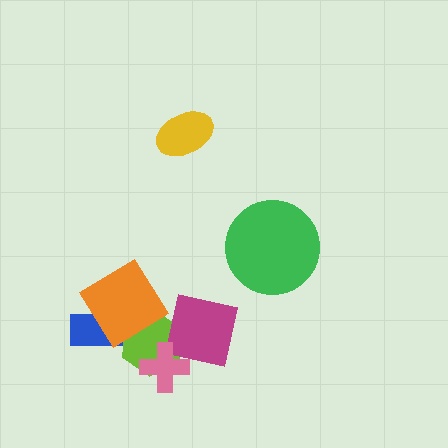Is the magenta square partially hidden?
Yes, it is partially covered by another shape.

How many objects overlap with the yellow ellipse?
0 objects overlap with the yellow ellipse.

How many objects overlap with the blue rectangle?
1 object overlaps with the blue rectangle.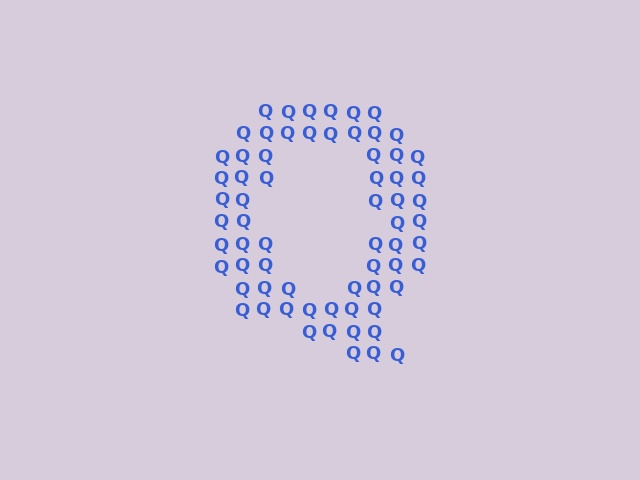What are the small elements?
The small elements are letter Q's.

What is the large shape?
The large shape is the letter Q.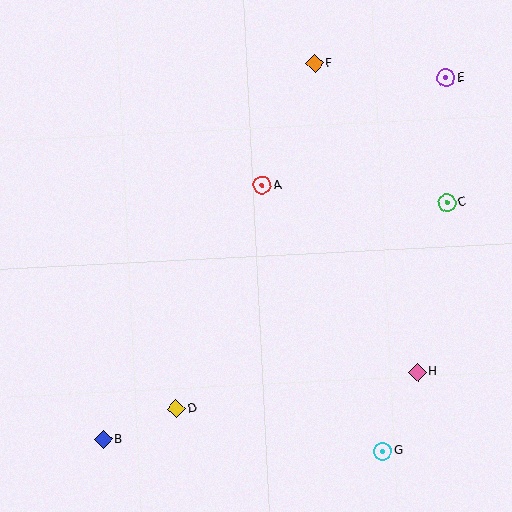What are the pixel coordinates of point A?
Point A is at (262, 186).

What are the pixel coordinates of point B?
Point B is at (104, 439).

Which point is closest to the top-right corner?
Point E is closest to the top-right corner.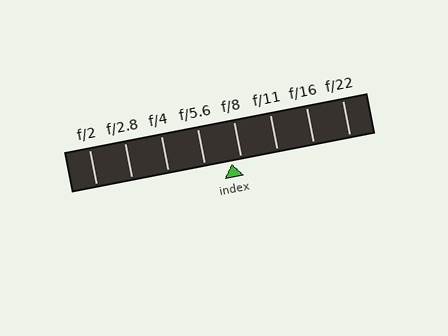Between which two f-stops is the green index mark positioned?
The index mark is between f/5.6 and f/8.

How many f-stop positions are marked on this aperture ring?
There are 8 f-stop positions marked.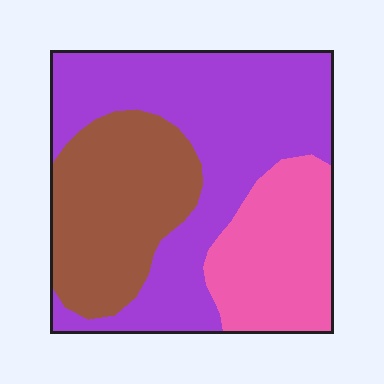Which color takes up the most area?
Purple, at roughly 50%.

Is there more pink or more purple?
Purple.